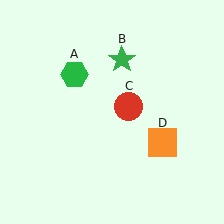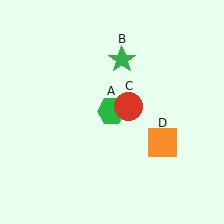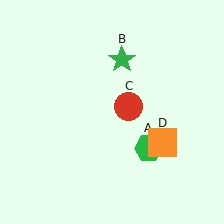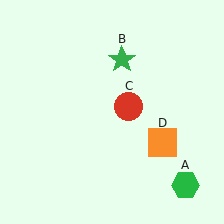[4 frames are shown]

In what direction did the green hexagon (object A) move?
The green hexagon (object A) moved down and to the right.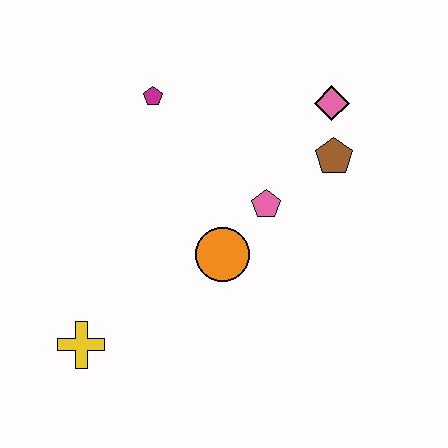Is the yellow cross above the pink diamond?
No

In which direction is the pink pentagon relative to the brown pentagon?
The pink pentagon is to the left of the brown pentagon.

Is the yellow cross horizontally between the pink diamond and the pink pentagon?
No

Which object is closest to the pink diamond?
The brown pentagon is closest to the pink diamond.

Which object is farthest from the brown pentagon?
The yellow cross is farthest from the brown pentagon.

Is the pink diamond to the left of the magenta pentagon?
No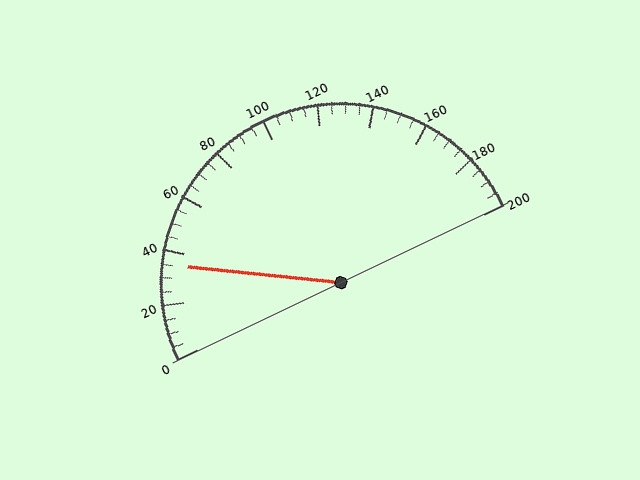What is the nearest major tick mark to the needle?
The nearest major tick mark is 40.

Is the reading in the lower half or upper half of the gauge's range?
The reading is in the lower half of the range (0 to 200).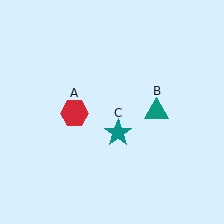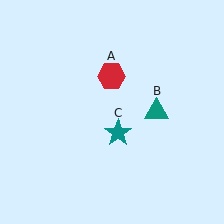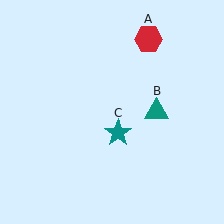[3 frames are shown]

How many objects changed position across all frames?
1 object changed position: red hexagon (object A).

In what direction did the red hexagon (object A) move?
The red hexagon (object A) moved up and to the right.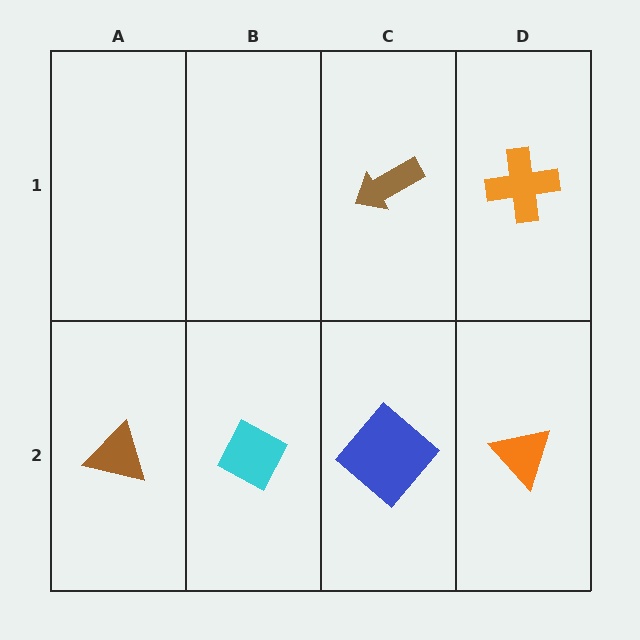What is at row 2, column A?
A brown triangle.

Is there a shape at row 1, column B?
No, that cell is empty.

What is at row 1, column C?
A brown arrow.